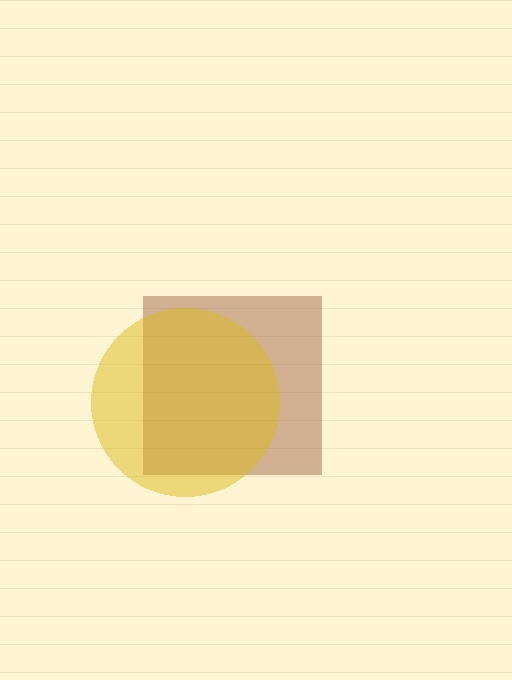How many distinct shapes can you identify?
There are 2 distinct shapes: a brown square, a yellow circle.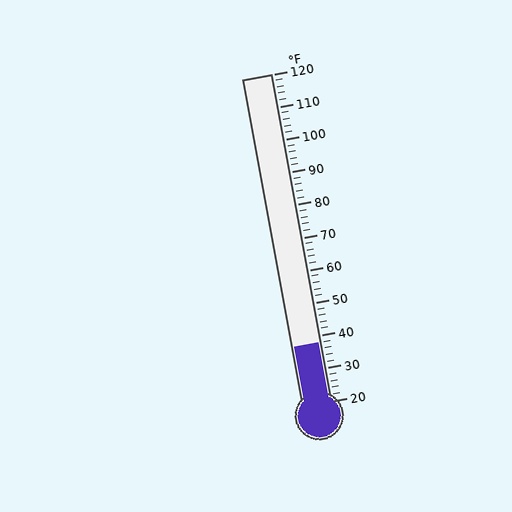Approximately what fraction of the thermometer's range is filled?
The thermometer is filled to approximately 20% of its range.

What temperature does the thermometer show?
The thermometer shows approximately 38°F.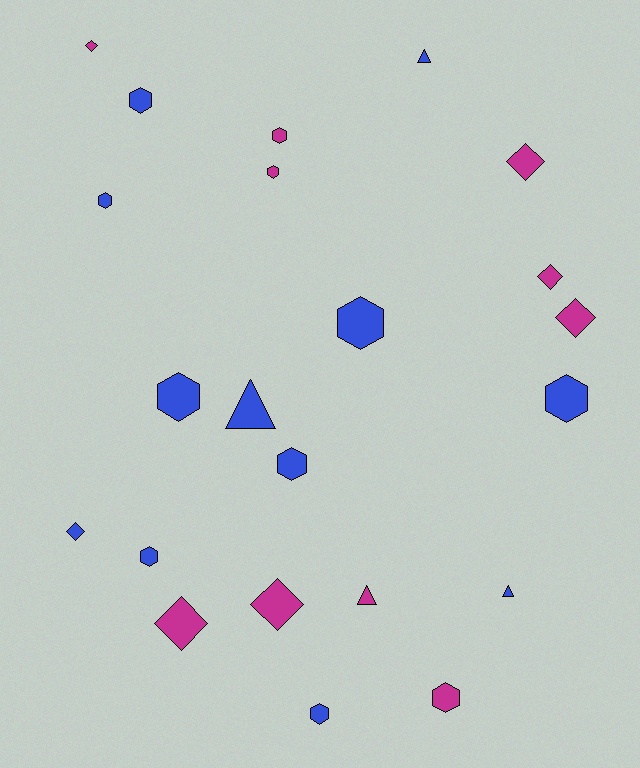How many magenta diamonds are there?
There are 6 magenta diamonds.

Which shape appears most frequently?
Hexagon, with 11 objects.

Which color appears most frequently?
Blue, with 12 objects.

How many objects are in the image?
There are 22 objects.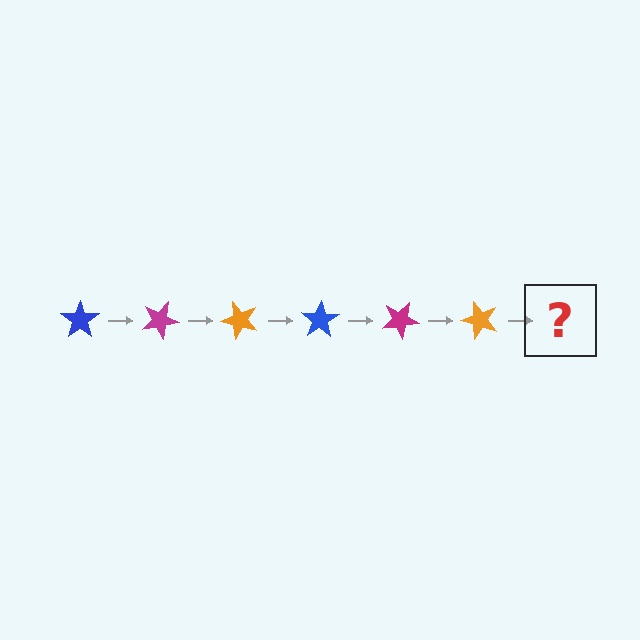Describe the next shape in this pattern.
It should be a blue star, rotated 150 degrees from the start.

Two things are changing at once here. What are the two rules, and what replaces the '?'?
The two rules are that it rotates 25 degrees each step and the color cycles through blue, magenta, and orange. The '?' should be a blue star, rotated 150 degrees from the start.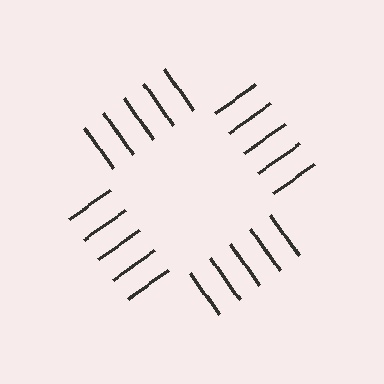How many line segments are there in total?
20 — 5 along each of the 4 edges.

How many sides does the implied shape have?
4 sides — the line-ends trace a square.